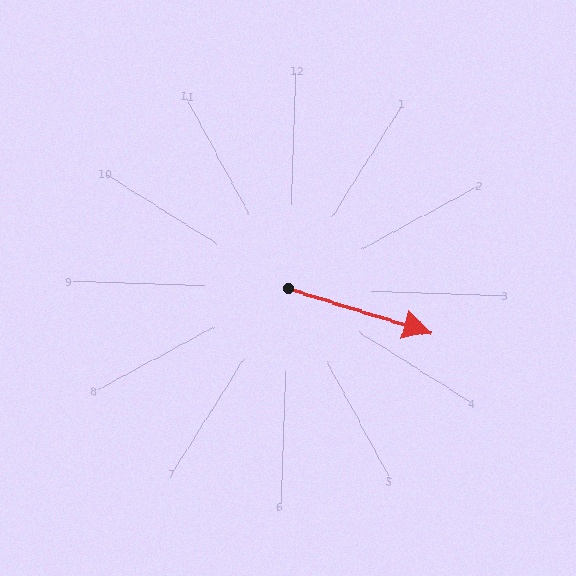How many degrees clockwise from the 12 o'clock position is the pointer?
Approximately 105 degrees.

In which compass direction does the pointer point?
East.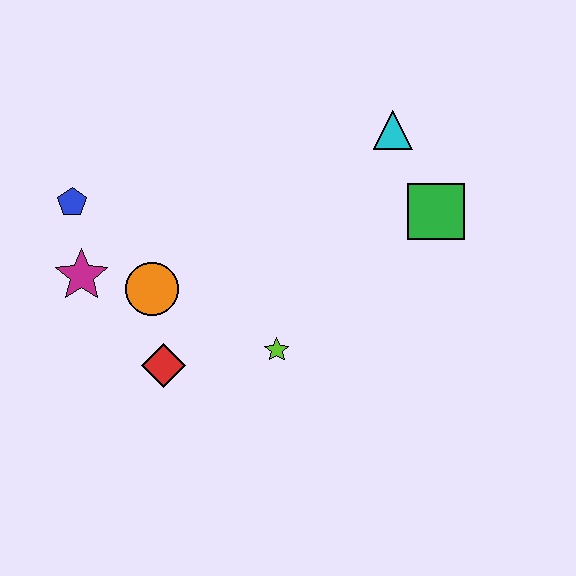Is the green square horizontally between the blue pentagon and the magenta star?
No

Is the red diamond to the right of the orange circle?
Yes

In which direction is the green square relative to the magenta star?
The green square is to the right of the magenta star.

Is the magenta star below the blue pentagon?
Yes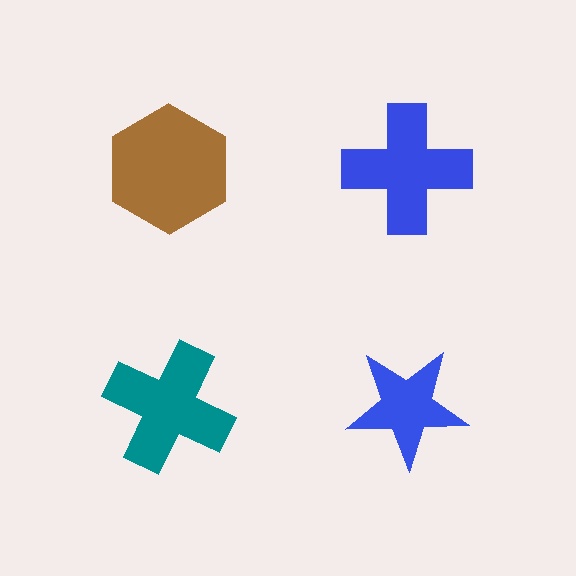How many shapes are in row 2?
2 shapes.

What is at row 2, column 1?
A teal cross.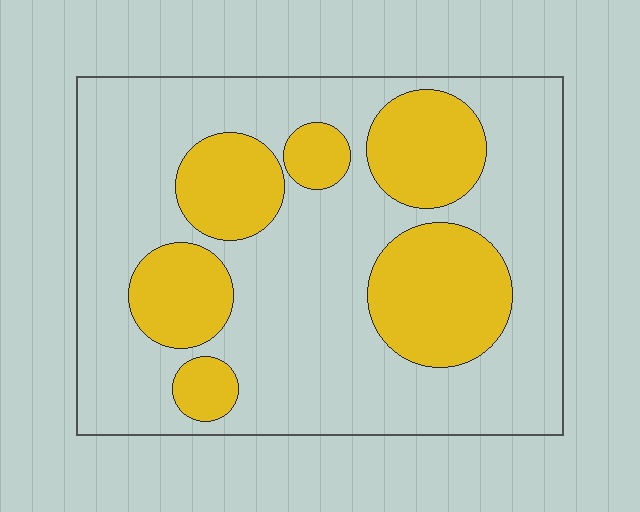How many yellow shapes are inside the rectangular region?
6.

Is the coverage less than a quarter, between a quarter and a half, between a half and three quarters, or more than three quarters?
Between a quarter and a half.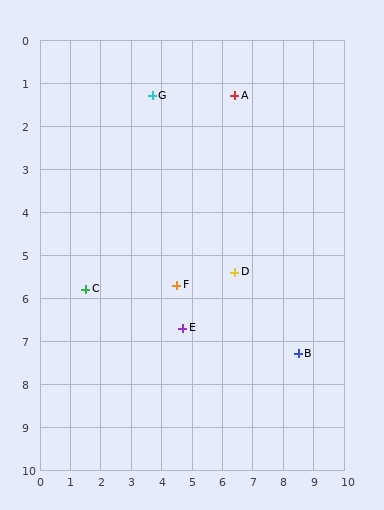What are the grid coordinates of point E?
Point E is at approximately (4.7, 6.7).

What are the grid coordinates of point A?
Point A is at approximately (6.4, 1.3).